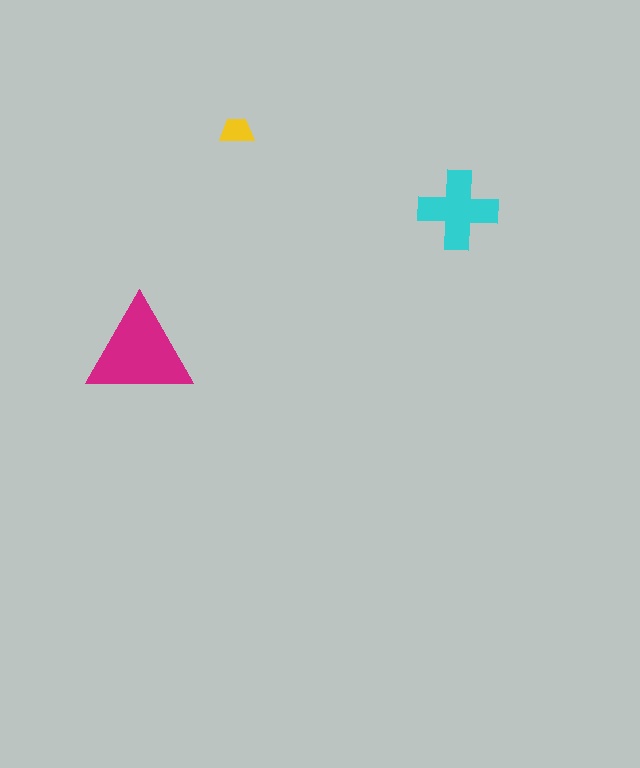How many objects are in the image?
There are 3 objects in the image.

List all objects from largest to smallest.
The magenta triangle, the cyan cross, the yellow trapezoid.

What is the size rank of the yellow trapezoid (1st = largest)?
3rd.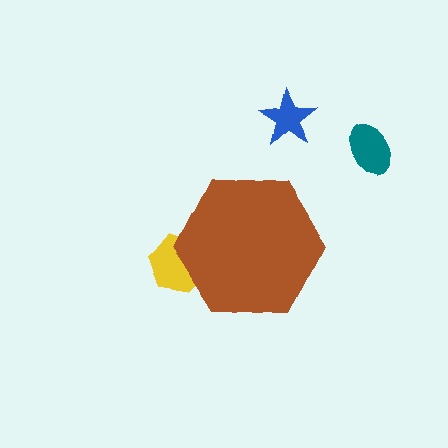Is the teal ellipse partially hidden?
No, the teal ellipse is fully visible.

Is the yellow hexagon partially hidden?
Yes, the yellow hexagon is partially hidden behind the brown hexagon.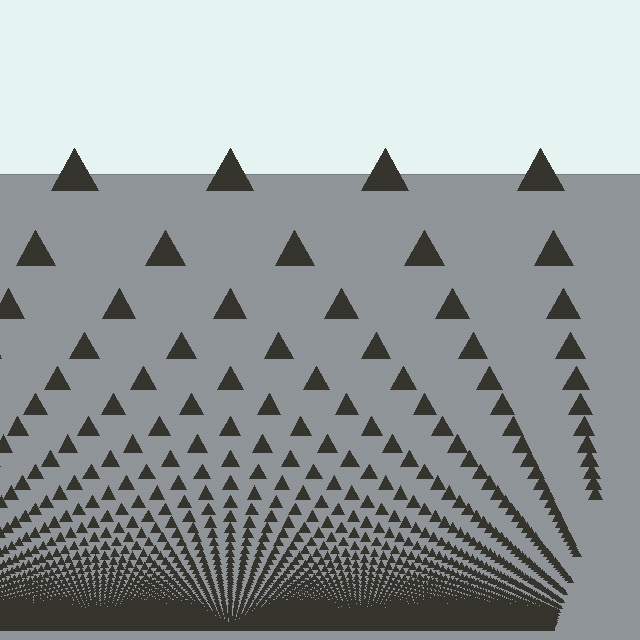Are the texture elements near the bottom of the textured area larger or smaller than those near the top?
Smaller. The gradient is inverted — elements near the bottom are smaller and denser.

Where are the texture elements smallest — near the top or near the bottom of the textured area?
Near the bottom.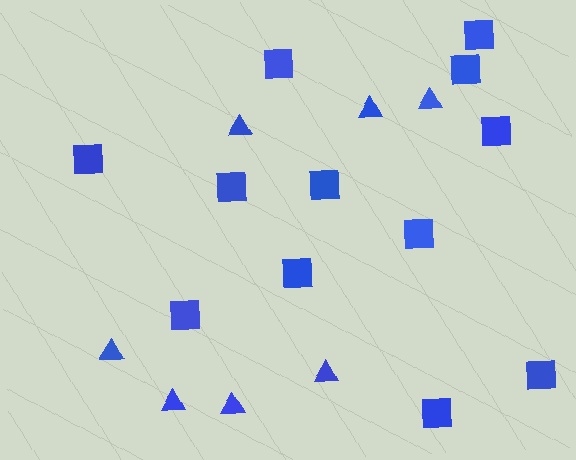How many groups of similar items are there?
There are 2 groups: one group of squares (12) and one group of triangles (7).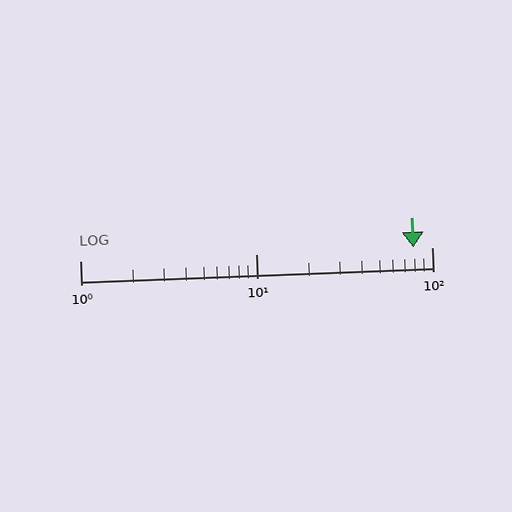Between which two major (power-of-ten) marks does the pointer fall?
The pointer is between 10 and 100.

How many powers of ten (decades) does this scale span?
The scale spans 2 decades, from 1 to 100.